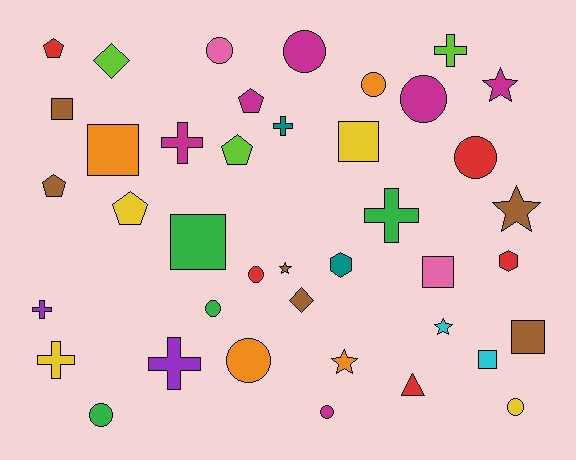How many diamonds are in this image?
There are 2 diamonds.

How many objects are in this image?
There are 40 objects.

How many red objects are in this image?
There are 5 red objects.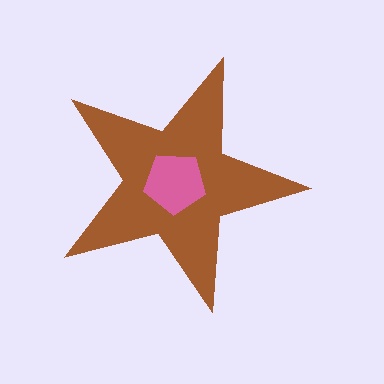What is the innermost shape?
The pink pentagon.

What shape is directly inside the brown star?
The pink pentagon.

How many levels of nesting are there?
2.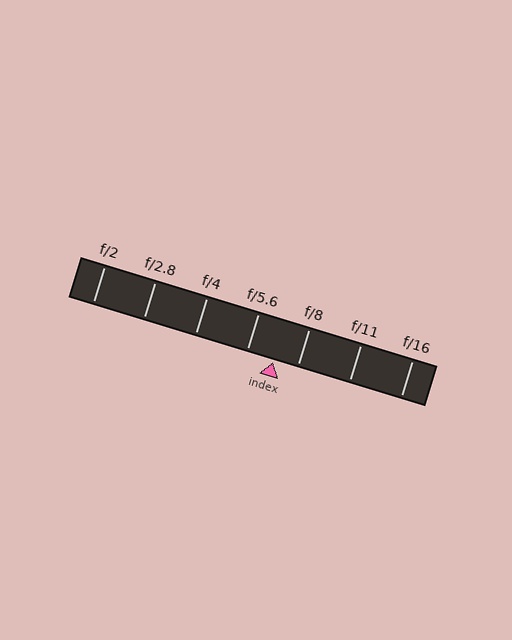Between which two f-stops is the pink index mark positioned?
The index mark is between f/5.6 and f/8.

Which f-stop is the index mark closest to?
The index mark is closest to f/8.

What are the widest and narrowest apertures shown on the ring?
The widest aperture shown is f/2 and the narrowest is f/16.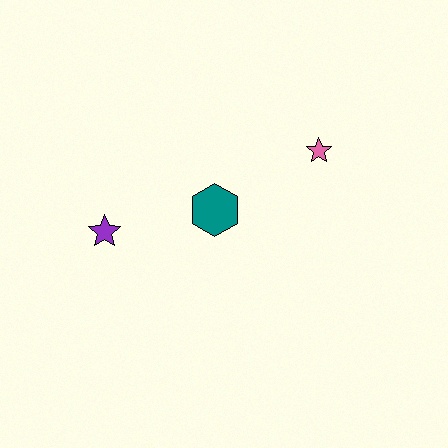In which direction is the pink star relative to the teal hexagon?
The pink star is to the right of the teal hexagon.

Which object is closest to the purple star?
The teal hexagon is closest to the purple star.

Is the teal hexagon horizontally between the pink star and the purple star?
Yes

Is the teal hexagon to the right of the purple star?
Yes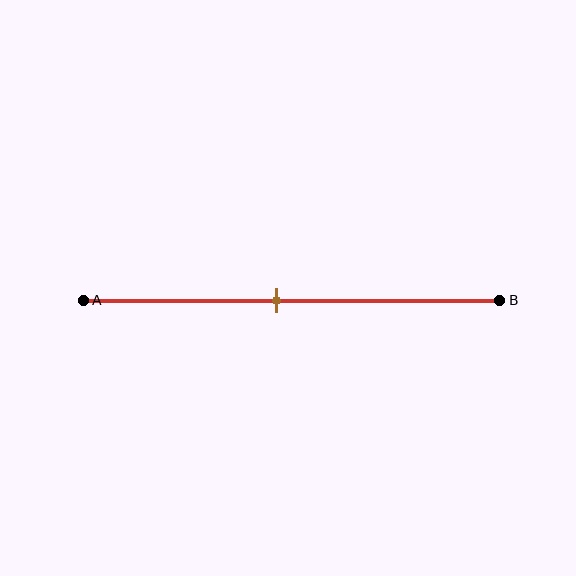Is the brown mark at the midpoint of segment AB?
No, the mark is at about 45% from A, not at the 50% midpoint.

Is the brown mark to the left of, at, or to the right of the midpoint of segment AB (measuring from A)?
The brown mark is to the left of the midpoint of segment AB.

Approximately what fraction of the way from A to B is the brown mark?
The brown mark is approximately 45% of the way from A to B.